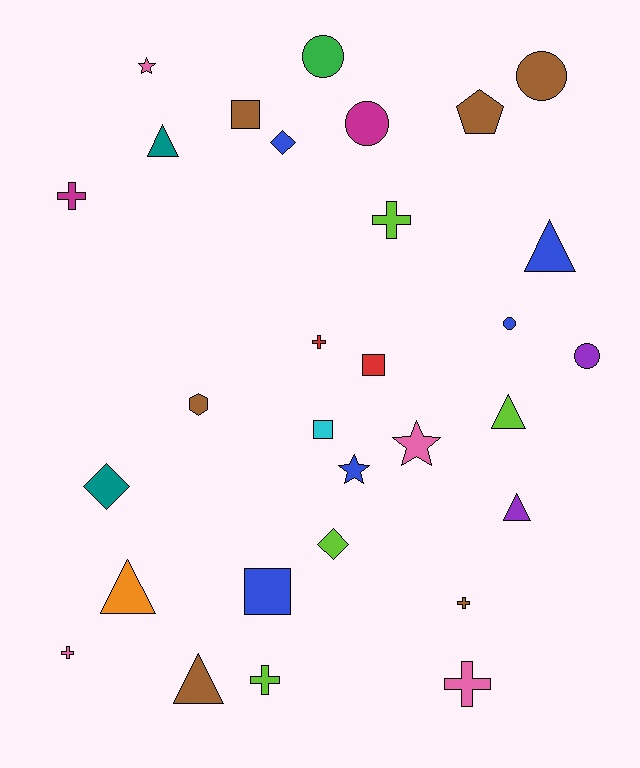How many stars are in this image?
There are 3 stars.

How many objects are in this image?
There are 30 objects.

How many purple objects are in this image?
There are 2 purple objects.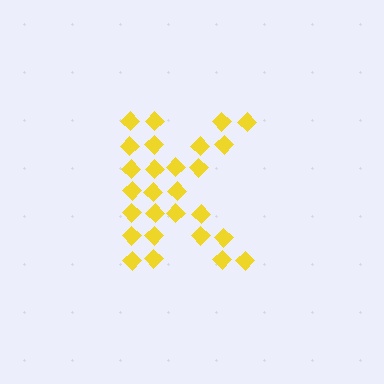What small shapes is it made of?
It is made of small diamonds.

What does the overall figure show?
The overall figure shows the letter K.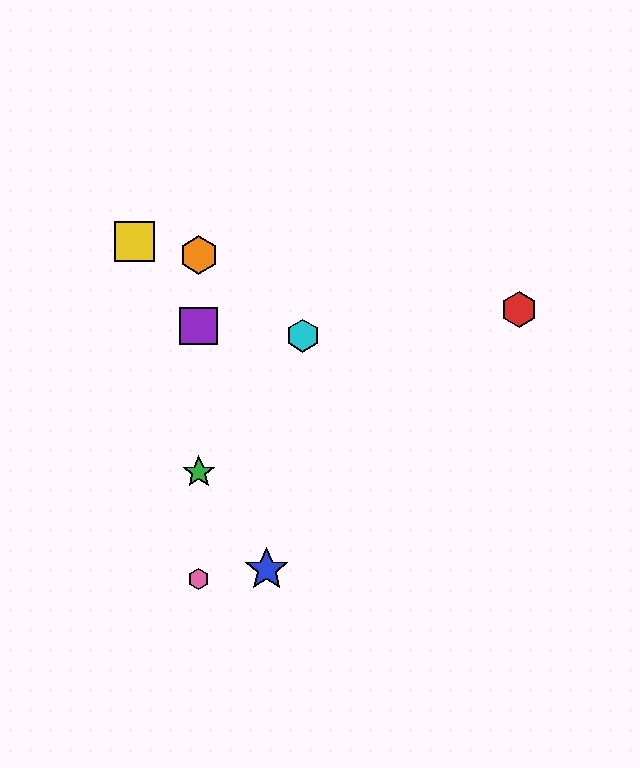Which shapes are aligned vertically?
The green star, the purple square, the orange hexagon, the pink hexagon are aligned vertically.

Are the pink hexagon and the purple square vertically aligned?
Yes, both are at x≈199.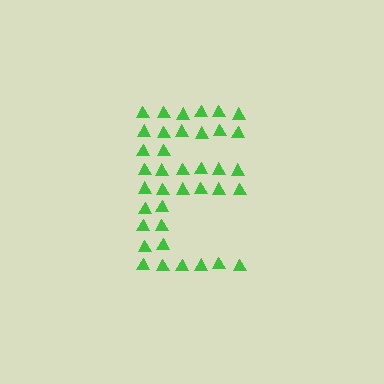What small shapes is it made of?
It is made of small triangles.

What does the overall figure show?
The overall figure shows the letter E.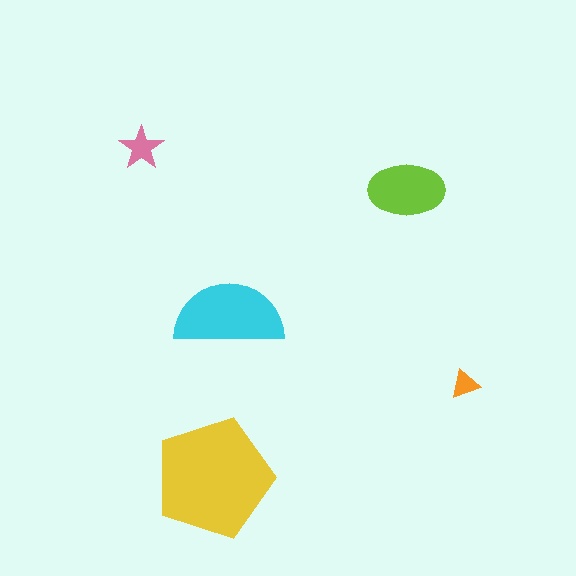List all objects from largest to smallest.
The yellow pentagon, the cyan semicircle, the lime ellipse, the pink star, the orange triangle.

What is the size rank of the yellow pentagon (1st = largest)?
1st.